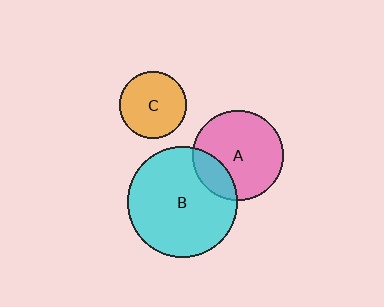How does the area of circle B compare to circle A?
Approximately 1.5 times.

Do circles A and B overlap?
Yes.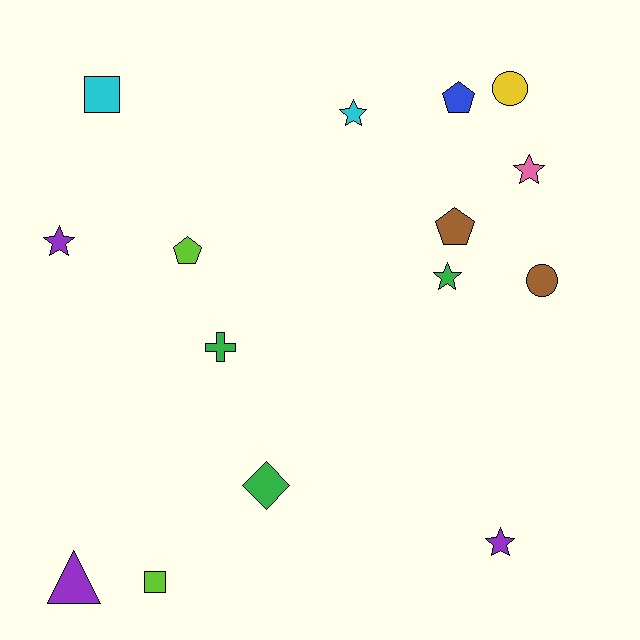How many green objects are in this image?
There are 3 green objects.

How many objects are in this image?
There are 15 objects.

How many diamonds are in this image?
There is 1 diamond.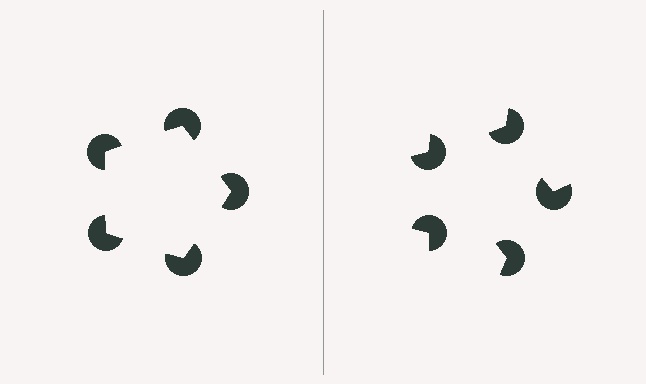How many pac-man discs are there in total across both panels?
10 — 5 on each side.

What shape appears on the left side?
An illusory pentagon.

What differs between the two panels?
The pac-man discs are positioned identically on both sides; only the wedge orientations differ. On the left they align to a pentagon; on the right they are misaligned.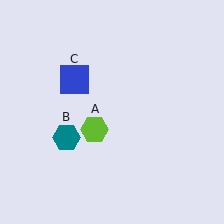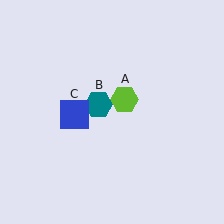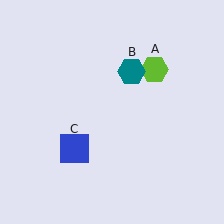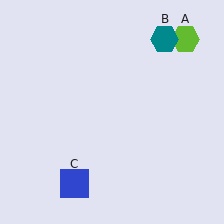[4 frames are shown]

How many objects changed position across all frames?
3 objects changed position: lime hexagon (object A), teal hexagon (object B), blue square (object C).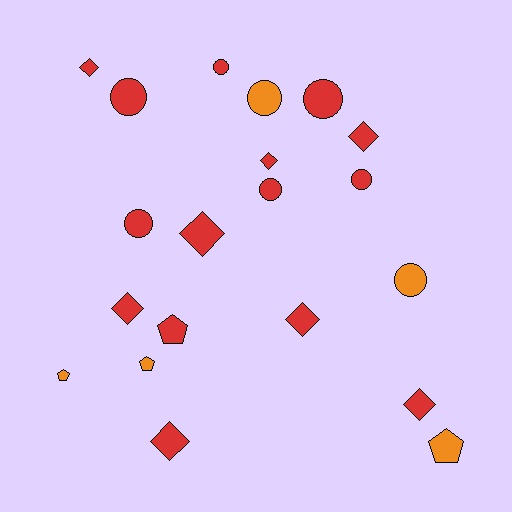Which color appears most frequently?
Red, with 15 objects.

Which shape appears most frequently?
Diamond, with 8 objects.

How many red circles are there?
There are 6 red circles.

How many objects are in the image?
There are 20 objects.